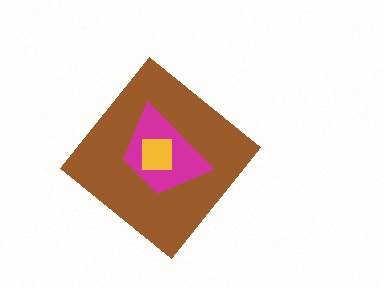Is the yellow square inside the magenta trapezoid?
Yes.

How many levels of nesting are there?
3.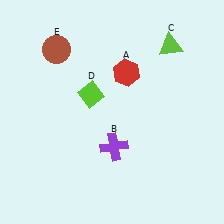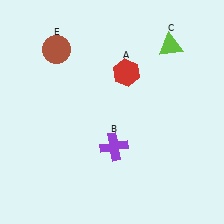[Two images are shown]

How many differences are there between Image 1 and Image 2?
There is 1 difference between the two images.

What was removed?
The lime diamond (D) was removed in Image 2.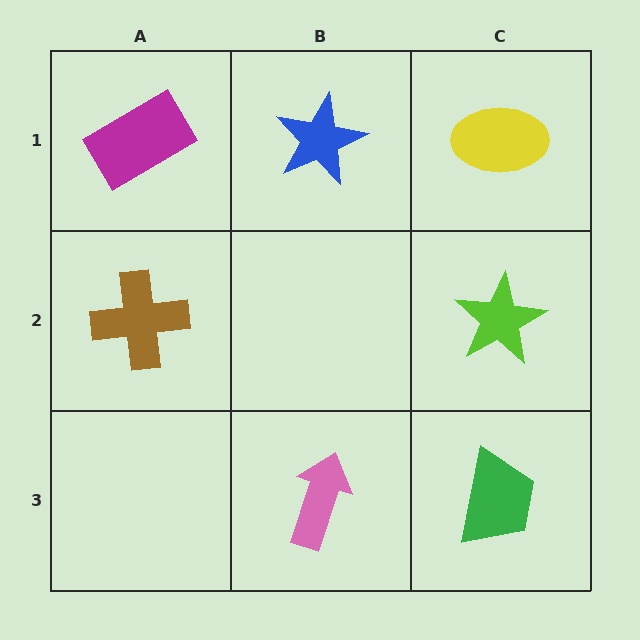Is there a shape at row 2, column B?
No, that cell is empty.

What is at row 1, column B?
A blue star.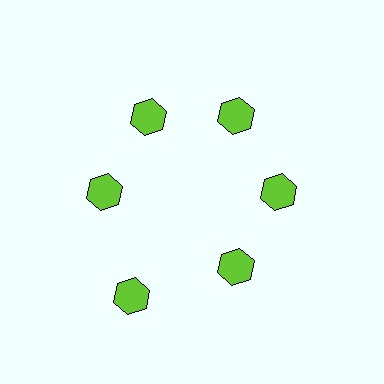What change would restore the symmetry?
The symmetry would be restored by moving it inward, back onto the ring so that all 6 hexagons sit at equal angles and equal distance from the center.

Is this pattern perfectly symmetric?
No. The 6 lime hexagons are arranged in a ring, but one element near the 7 o'clock position is pushed outward from the center, breaking the 6-fold rotational symmetry.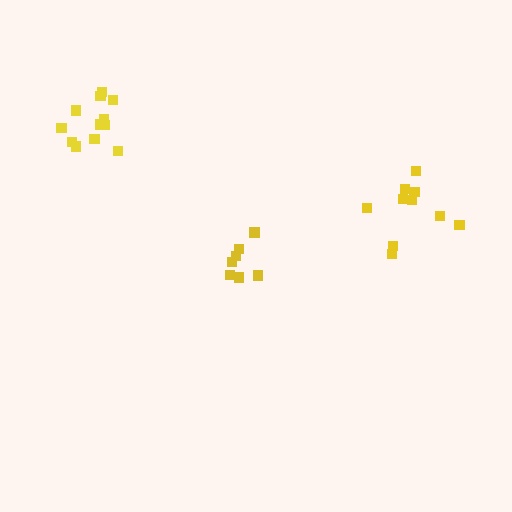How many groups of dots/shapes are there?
There are 3 groups.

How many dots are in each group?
Group 1: 10 dots, Group 2: 7 dots, Group 3: 12 dots (29 total).